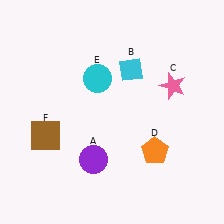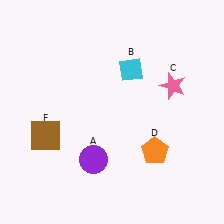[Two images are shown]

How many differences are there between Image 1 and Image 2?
There is 1 difference between the two images.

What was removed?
The cyan circle (E) was removed in Image 2.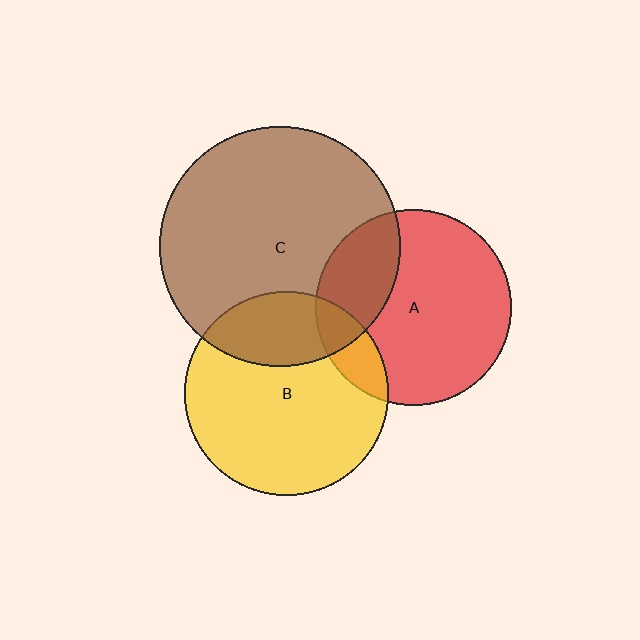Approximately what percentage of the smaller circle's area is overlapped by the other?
Approximately 25%.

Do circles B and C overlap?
Yes.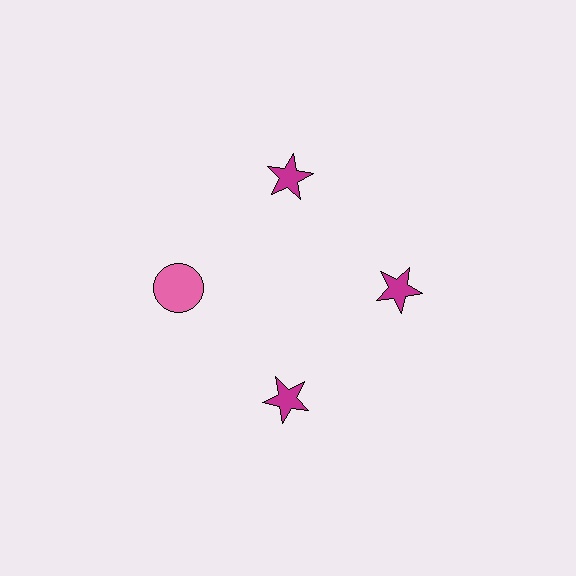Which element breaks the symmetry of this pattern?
The pink circle at roughly the 9 o'clock position breaks the symmetry. All other shapes are magenta stars.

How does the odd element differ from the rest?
It differs in both color (pink instead of magenta) and shape (circle instead of star).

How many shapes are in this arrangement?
There are 4 shapes arranged in a ring pattern.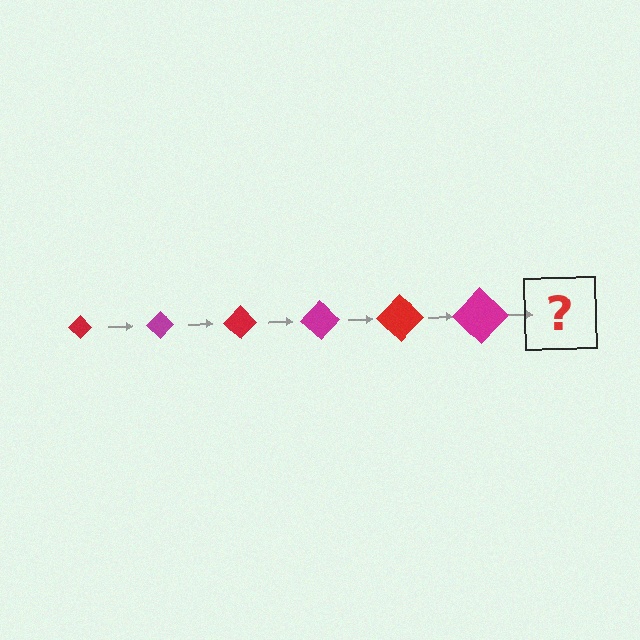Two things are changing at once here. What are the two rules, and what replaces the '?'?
The two rules are that the diamond grows larger each step and the color cycles through red and magenta. The '?' should be a red diamond, larger than the previous one.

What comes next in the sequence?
The next element should be a red diamond, larger than the previous one.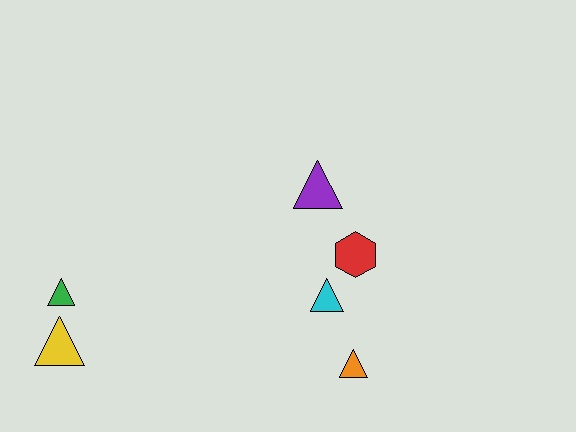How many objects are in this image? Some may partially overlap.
There are 6 objects.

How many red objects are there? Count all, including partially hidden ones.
There is 1 red object.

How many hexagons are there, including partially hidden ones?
There is 1 hexagon.